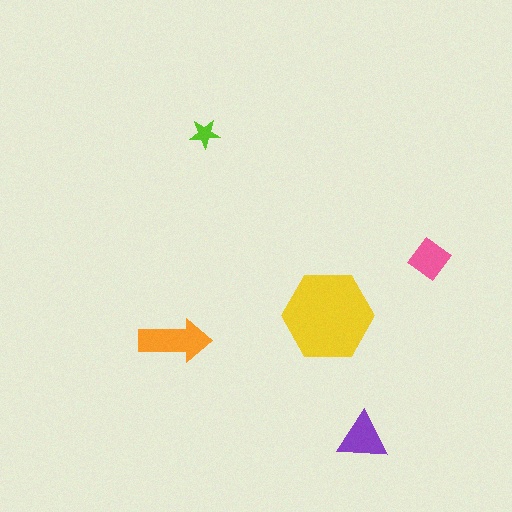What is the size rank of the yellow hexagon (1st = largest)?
1st.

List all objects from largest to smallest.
The yellow hexagon, the orange arrow, the purple triangle, the pink diamond, the lime star.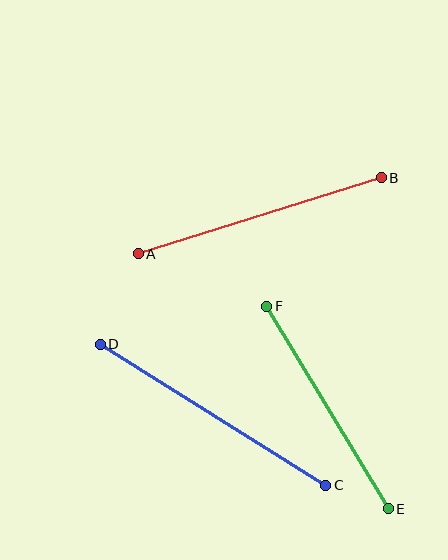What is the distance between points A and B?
The distance is approximately 254 pixels.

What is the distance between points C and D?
The distance is approximately 266 pixels.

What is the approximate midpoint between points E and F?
The midpoint is at approximately (328, 408) pixels.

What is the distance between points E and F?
The distance is approximately 236 pixels.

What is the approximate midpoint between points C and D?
The midpoint is at approximately (213, 415) pixels.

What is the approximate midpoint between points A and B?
The midpoint is at approximately (260, 216) pixels.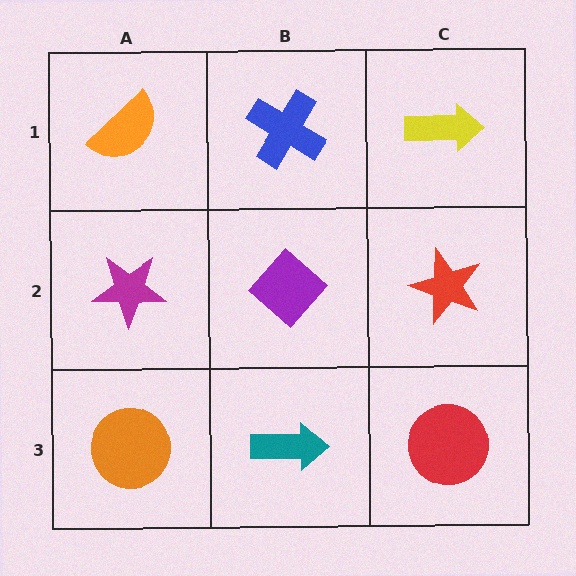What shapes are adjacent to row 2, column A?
An orange semicircle (row 1, column A), an orange circle (row 3, column A), a purple diamond (row 2, column B).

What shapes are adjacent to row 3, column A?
A magenta star (row 2, column A), a teal arrow (row 3, column B).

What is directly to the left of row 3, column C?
A teal arrow.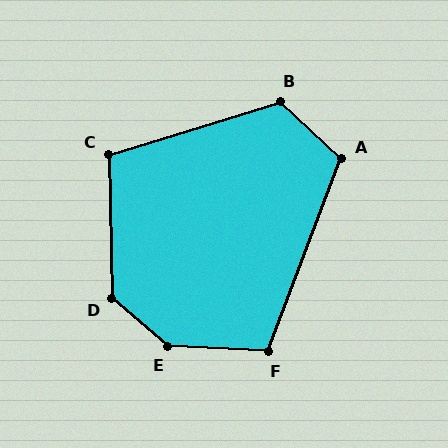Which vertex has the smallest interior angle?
C, at approximately 106 degrees.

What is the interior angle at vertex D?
Approximately 132 degrees (obtuse).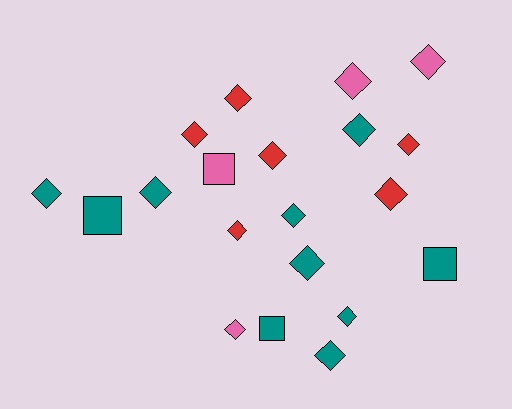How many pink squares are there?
There is 1 pink square.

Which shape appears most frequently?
Diamond, with 16 objects.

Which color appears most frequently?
Teal, with 10 objects.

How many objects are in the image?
There are 20 objects.